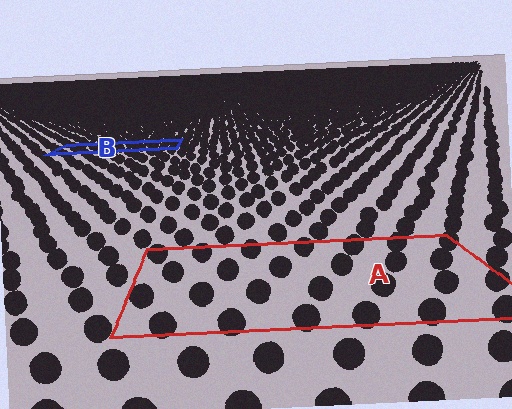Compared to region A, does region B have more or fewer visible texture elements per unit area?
Region B has more texture elements per unit area — they are packed more densely because it is farther away.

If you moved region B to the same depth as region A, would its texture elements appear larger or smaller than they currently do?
They would appear larger. At a closer depth, the same texture elements are projected at a bigger on-screen size.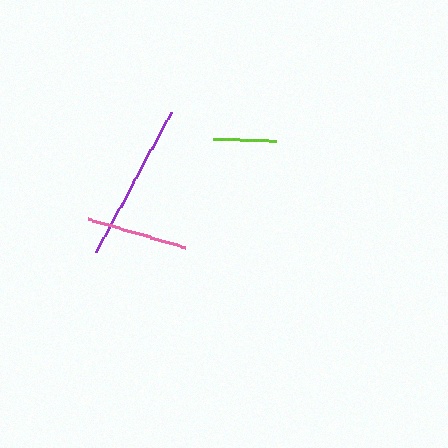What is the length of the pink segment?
The pink segment is approximately 101 pixels long.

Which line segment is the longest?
The purple line is the longest at approximately 158 pixels.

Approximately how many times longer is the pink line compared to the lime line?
The pink line is approximately 1.6 times the length of the lime line.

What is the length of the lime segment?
The lime segment is approximately 63 pixels long.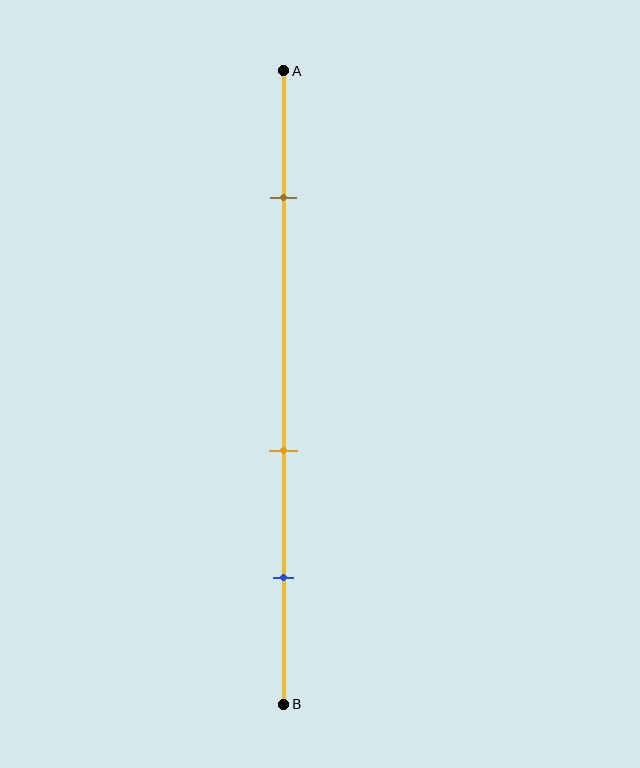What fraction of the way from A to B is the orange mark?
The orange mark is approximately 60% (0.6) of the way from A to B.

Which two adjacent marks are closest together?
The orange and blue marks are the closest adjacent pair.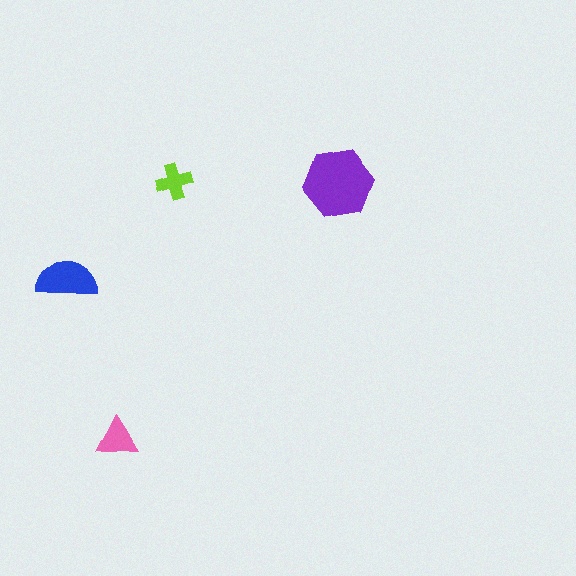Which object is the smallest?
The lime cross.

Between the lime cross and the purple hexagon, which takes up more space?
The purple hexagon.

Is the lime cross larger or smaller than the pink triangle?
Smaller.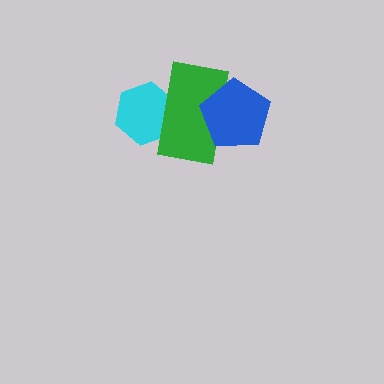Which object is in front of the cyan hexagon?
The green rectangle is in front of the cyan hexagon.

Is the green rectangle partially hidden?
Yes, it is partially covered by another shape.